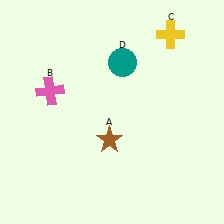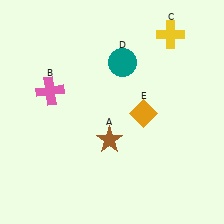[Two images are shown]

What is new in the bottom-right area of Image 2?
An orange diamond (E) was added in the bottom-right area of Image 2.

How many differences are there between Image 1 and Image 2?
There is 1 difference between the two images.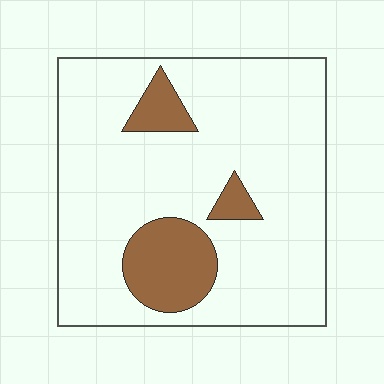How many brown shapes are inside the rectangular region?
3.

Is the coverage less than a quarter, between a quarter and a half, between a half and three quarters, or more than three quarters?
Less than a quarter.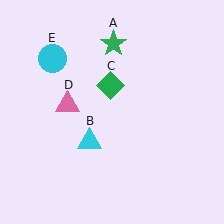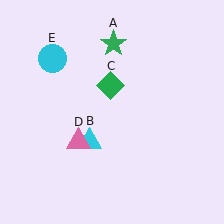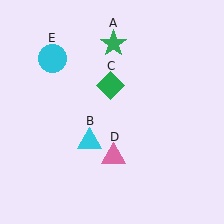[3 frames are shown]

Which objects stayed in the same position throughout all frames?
Green star (object A) and cyan triangle (object B) and green diamond (object C) and cyan circle (object E) remained stationary.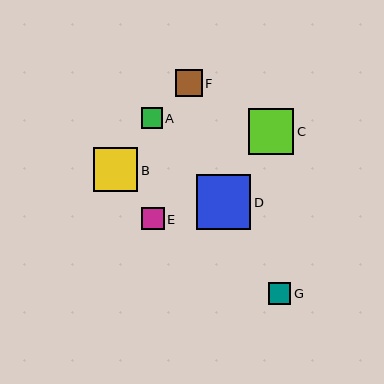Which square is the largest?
Square D is the largest with a size of approximately 54 pixels.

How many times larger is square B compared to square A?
Square B is approximately 2.1 times the size of square A.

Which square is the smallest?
Square A is the smallest with a size of approximately 21 pixels.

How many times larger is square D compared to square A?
Square D is approximately 2.6 times the size of square A.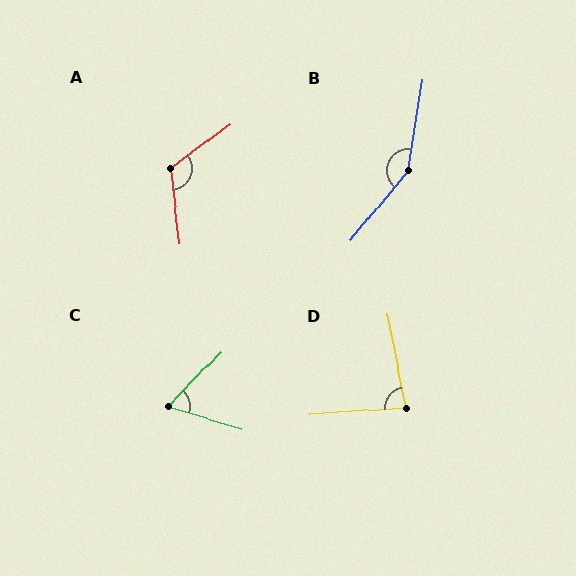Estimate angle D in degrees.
Approximately 83 degrees.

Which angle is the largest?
B, at approximately 150 degrees.